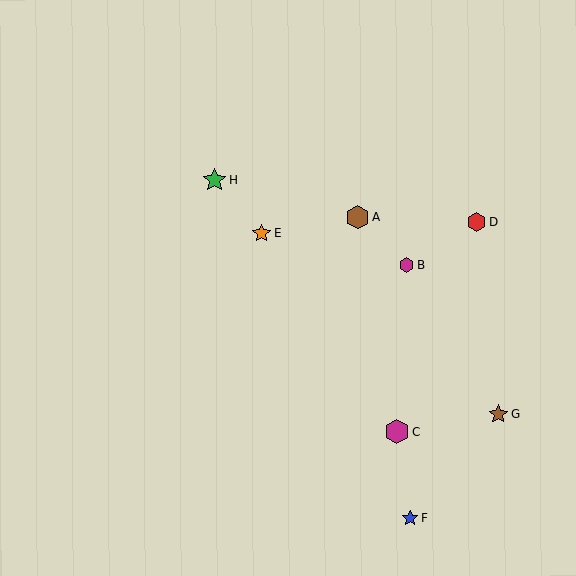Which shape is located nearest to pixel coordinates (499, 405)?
The brown star (labeled G) at (499, 414) is nearest to that location.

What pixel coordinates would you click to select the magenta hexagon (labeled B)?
Click at (407, 265) to select the magenta hexagon B.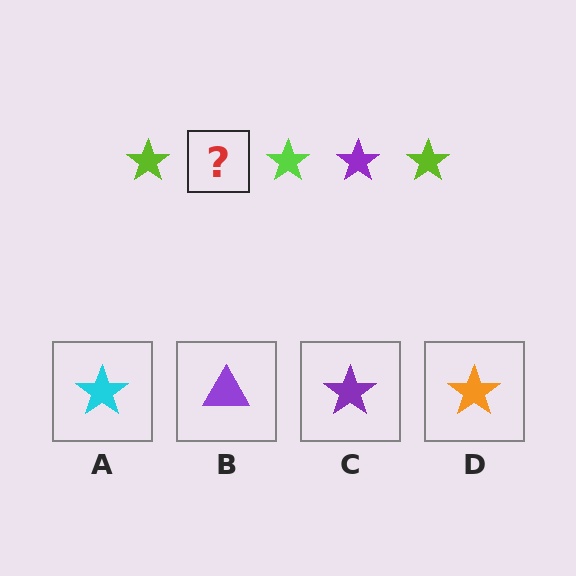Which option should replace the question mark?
Option C.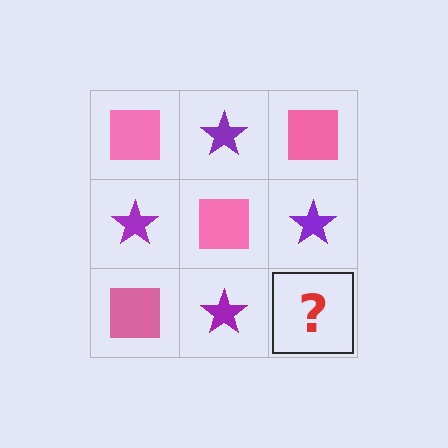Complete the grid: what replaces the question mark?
The question mark should be replaced with a pink square.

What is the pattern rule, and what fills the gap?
The rule is that it alternates pink square and purple star in a checkerboard pattern. The gap should be filled with a pink square.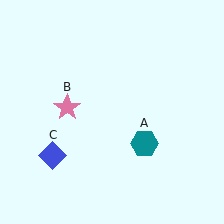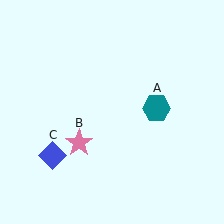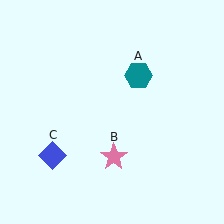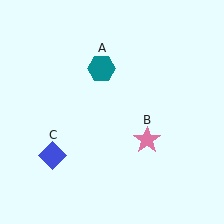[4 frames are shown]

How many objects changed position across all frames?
2 objects changed position: teal hexagon (object A), pink star (object B).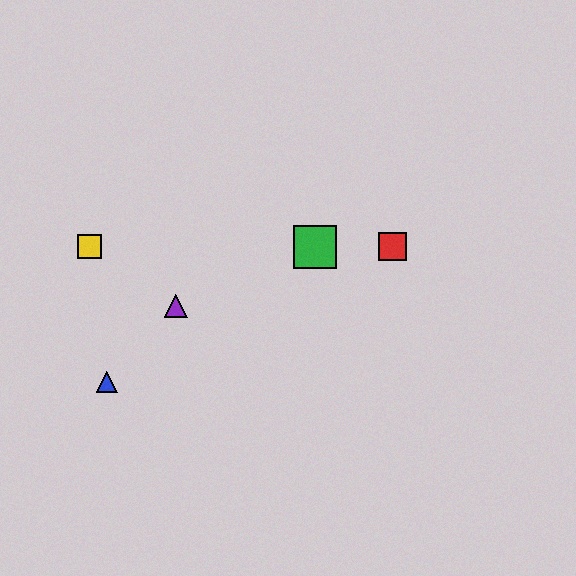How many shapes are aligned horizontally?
3 shapes (the red square, the green square, the yellow square) are aligned horizontally.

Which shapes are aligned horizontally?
The red square, the green square, the yellow square are aligned horizontally.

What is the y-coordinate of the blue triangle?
The blue triangle is at y≈382.